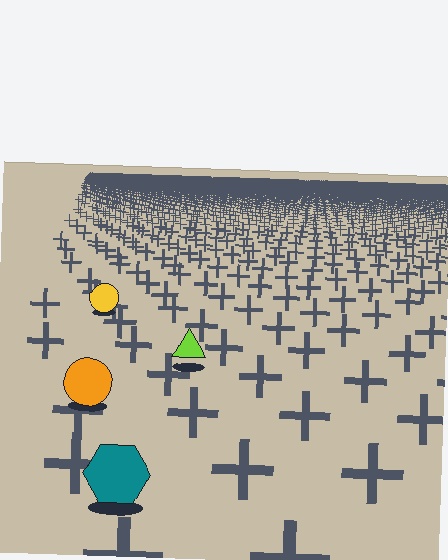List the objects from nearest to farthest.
From nearest to farthest: the teal hexagon, the orange circle, the lime triangle, the yellow circle.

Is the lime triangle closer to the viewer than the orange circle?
No. The orange circle is closer — you can tell from the texture gradient: the ground texture is coarser near it.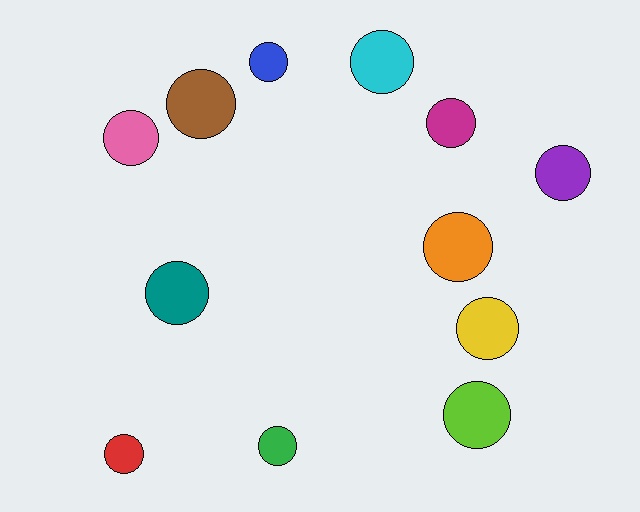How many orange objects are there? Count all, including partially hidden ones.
There is 1 orange object.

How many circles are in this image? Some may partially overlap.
There are 12 circles.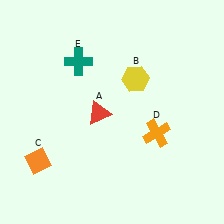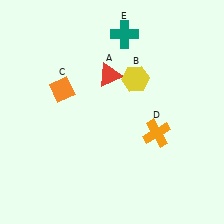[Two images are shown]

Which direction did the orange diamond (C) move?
The orange diamond (C) moved up.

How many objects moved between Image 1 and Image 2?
3 objects moved between the two images.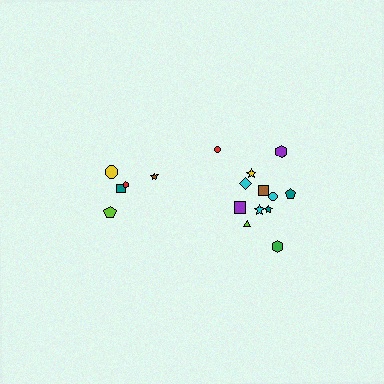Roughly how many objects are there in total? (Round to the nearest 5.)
Roughly 15 objects in total.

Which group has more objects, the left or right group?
The right group.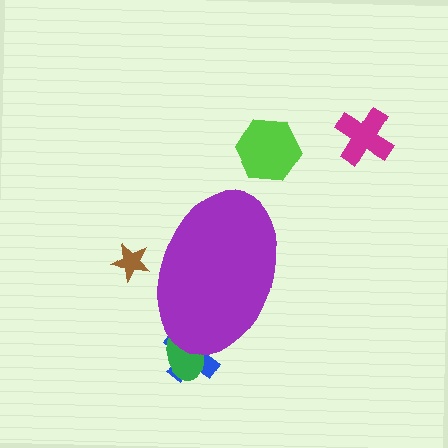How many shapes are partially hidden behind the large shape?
3 shapes are partially hidden.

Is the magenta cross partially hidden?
No, the magenta cross is fully visible.